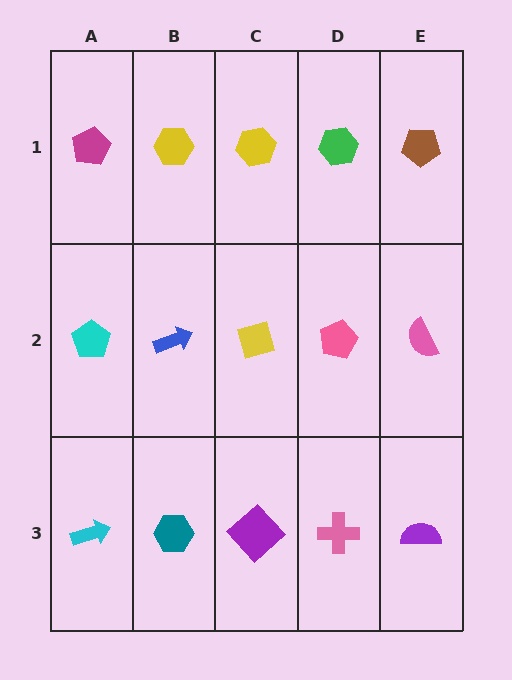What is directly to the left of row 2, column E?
A pink pentagon.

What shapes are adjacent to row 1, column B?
A blue arrow (row 2, column B), a magenta pentagon (row 1, column A), a yellow hexagon (row 1, column C).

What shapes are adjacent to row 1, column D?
A pink pentagon (row 2, column D), a yellow hexagon (row 1, column C), a brown pentagon (row 1, column E).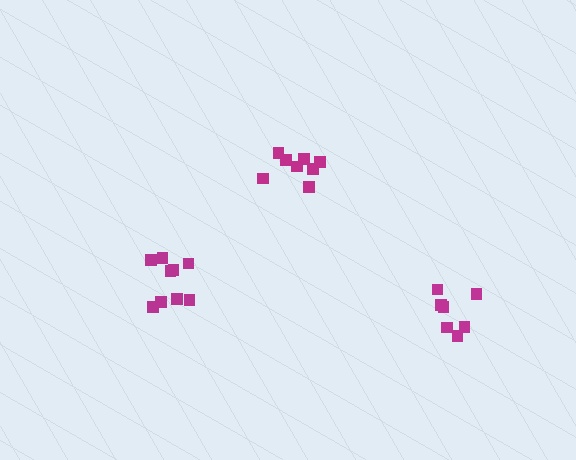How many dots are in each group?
Group 1: 8 dots, Group 2: 9 dots, Group 3: 7 dots (24 total).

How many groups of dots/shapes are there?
There are 3 groups.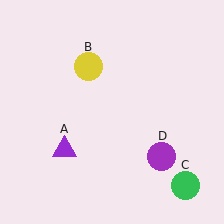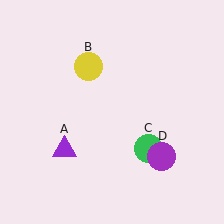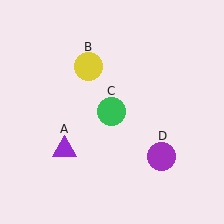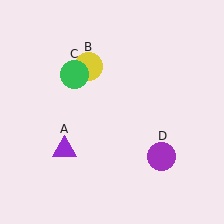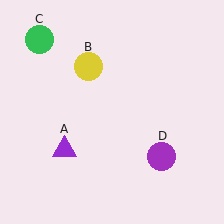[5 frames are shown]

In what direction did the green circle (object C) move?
The green circle (object C) moved up and to the left.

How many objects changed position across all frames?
1 object changed position: green circle (object C).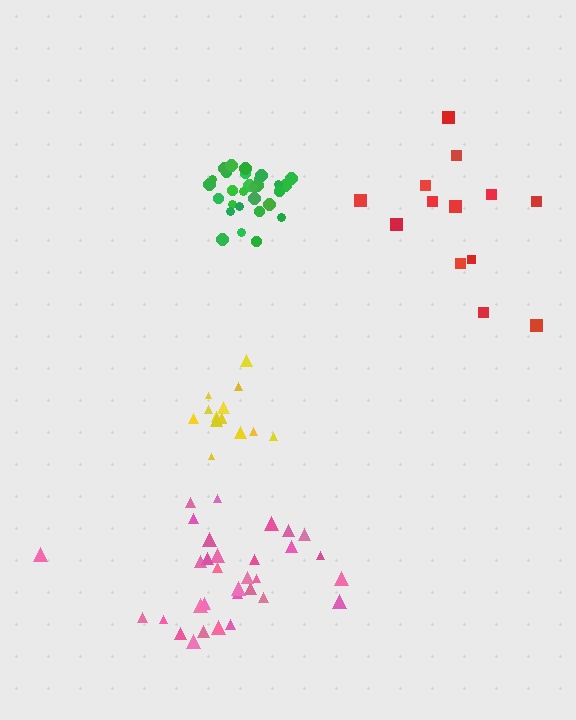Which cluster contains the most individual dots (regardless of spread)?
Pink (32).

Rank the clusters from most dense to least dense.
green, yellow, pink, red.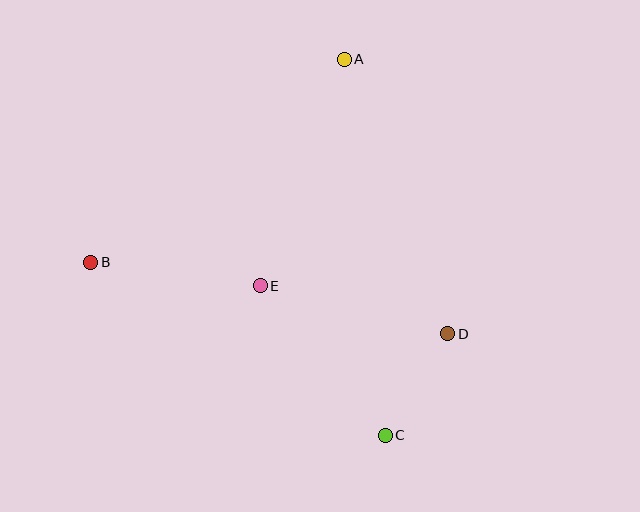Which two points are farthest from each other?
Points A and C are farthest from each other.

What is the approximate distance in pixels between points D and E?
The distance between D and E is approximately 193 pixels.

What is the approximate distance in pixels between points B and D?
The distance between B and D is approximately 364 pixels.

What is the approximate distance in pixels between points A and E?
The distance between A and E is approximately 242 pixels.